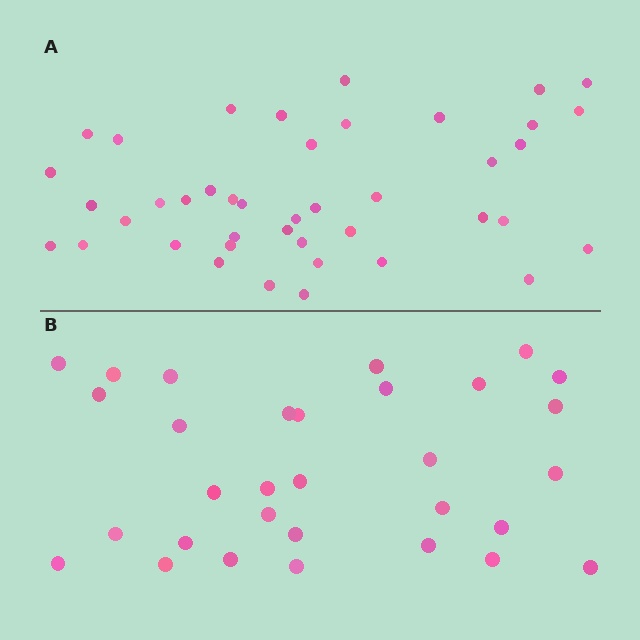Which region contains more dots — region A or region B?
Region A (the top region) has more dots.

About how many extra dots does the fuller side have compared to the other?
Region A has roughly 12 or so more dots than region B.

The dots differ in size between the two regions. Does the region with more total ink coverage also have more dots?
No. Region B has more total ink coverage because its dots are larger, but region A actually contains more individual dots. Total area can be misleading — the number of items is what matters here.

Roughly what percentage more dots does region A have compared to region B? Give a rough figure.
About 35% more.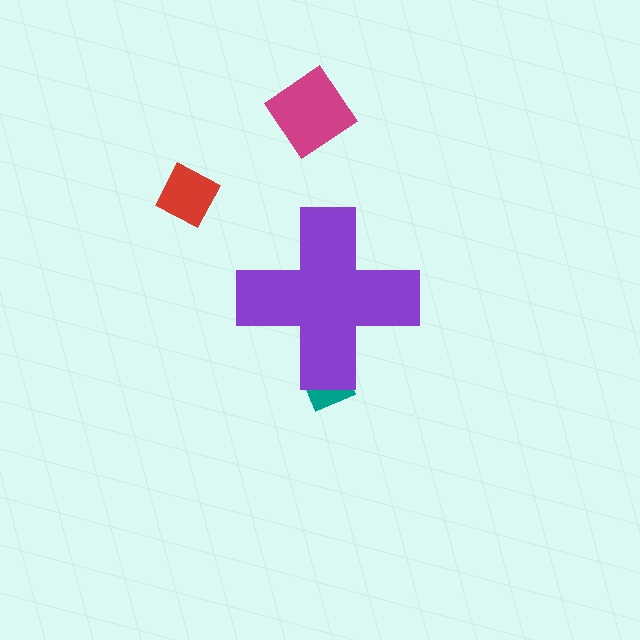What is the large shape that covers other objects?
A purple cross.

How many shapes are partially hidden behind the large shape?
1 shape is partially hidden.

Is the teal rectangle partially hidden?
Yes, the teal rectangle is partially hidden behind the purple cross.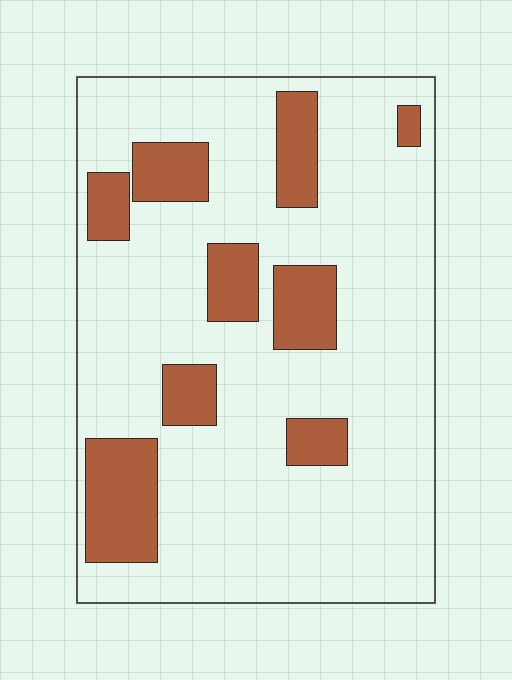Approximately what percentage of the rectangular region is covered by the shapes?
Approximately 20%.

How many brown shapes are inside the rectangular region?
9.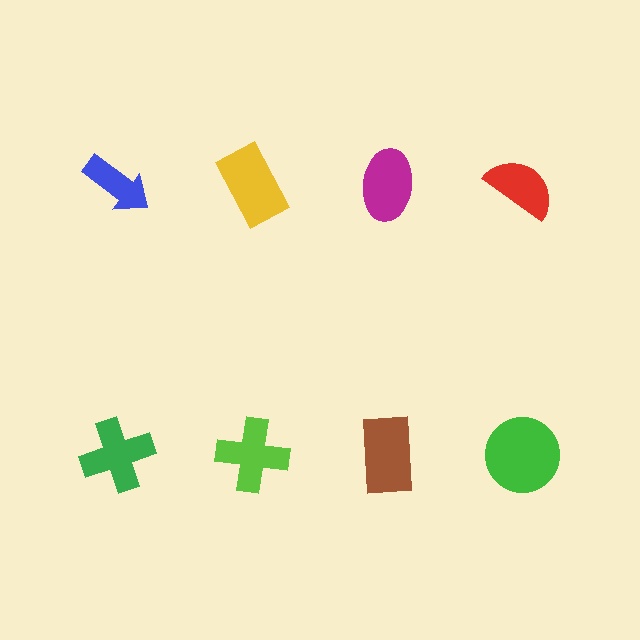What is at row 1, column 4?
A red semicircle.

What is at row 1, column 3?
A magenta ellipse.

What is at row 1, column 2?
A yellow rectangle.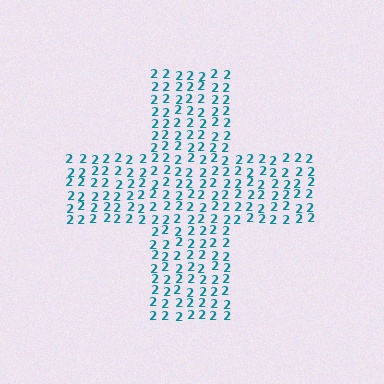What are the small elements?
The small elements are digit 2's.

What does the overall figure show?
The overall figure shows a cross.